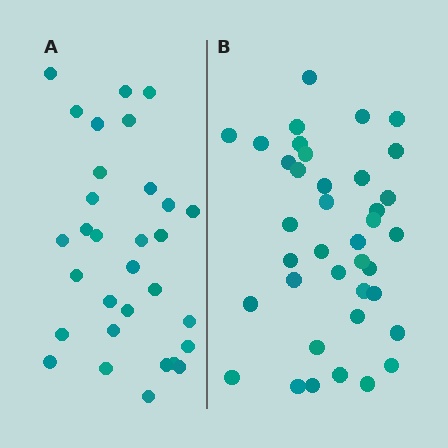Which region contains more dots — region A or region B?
Region B (the right region) has more dots.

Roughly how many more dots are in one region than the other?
Region B has roughly 8 or so more dots than region A.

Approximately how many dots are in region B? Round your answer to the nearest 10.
About 40 dots. (The exact count is 38, which rounds to 40.)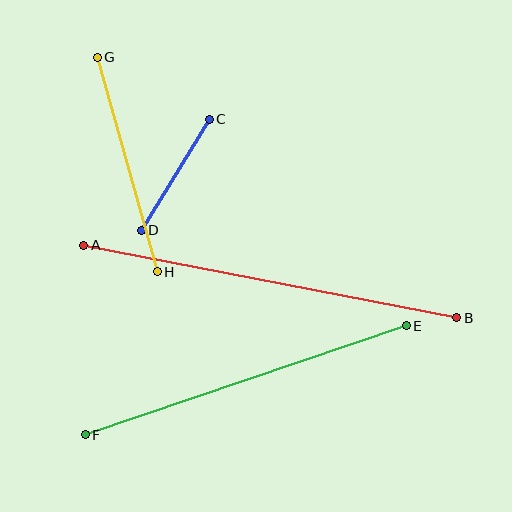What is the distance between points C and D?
The distance is approximately 131 pixels.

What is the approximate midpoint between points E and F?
The midpoint is at approximately (246, 380) pixels.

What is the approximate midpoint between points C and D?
The midpoint is at approximately (175, 175) pixels.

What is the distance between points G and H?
The distance is approximately 223 pixels.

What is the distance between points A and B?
The distance is approximately 380 pixels.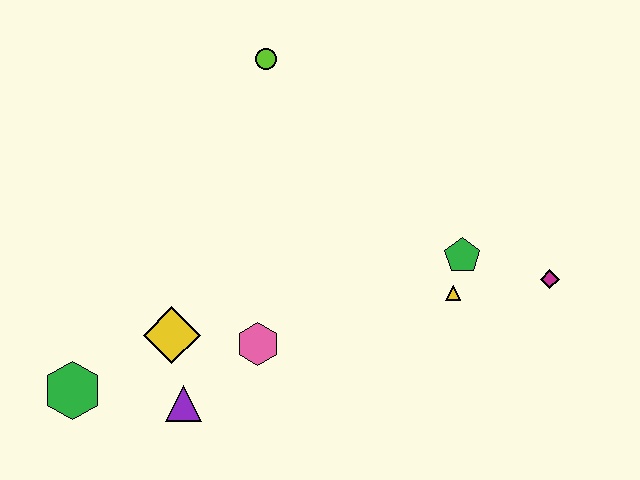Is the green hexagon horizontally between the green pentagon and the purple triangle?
No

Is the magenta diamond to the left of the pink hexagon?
No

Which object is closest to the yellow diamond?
The purple triangle is closest to the yellow diamond.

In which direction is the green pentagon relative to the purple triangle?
The green pentagon is to the right of the purple triangle.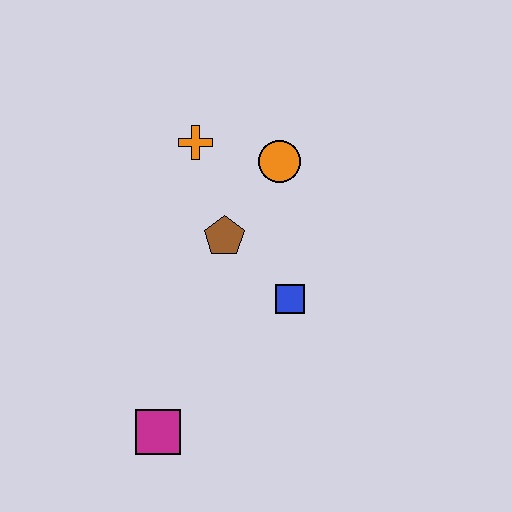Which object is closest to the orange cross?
The orange circle is closest to the orange cross.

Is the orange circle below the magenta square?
No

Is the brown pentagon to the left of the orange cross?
No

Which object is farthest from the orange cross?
The magenta square is farthest from the orange cross.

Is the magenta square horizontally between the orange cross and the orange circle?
No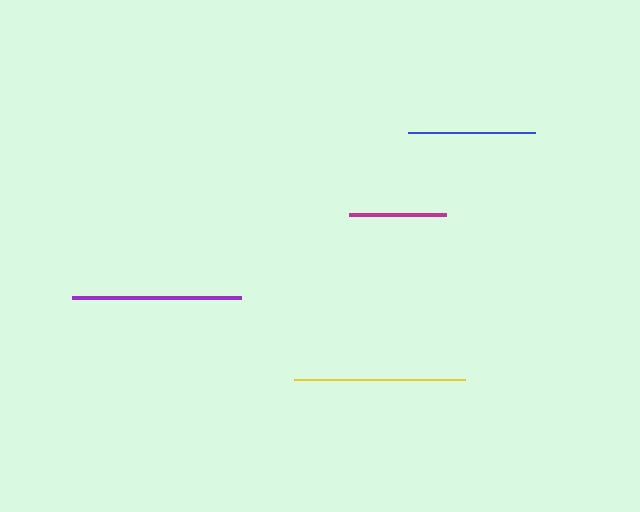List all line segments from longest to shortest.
From longest to shortest: yellow, purple, blue, magenta.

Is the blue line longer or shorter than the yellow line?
The yellow line is longer than the blue line.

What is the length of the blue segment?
The blue segment is approximately 126 pixels long.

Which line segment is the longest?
The yellow line is the longest at approximately 171 pixels.